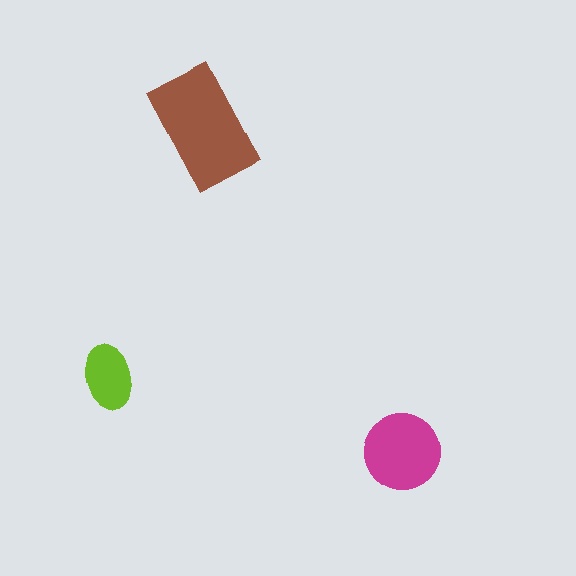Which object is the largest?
The brown rectangle.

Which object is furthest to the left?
The lime ellipse is leftmost.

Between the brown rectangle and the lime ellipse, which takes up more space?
The brown rectangle.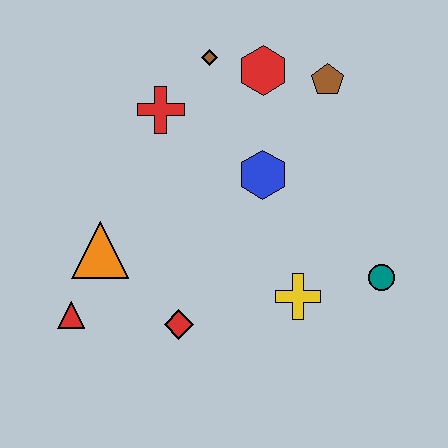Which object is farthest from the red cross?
The teal circle is farthest from the red cross.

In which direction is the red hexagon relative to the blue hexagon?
The red hexagon is above the blue hexagon.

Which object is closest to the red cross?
The brown diamond is closest to the red cross.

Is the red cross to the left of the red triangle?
No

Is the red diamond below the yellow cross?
Yes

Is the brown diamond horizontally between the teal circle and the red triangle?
Yes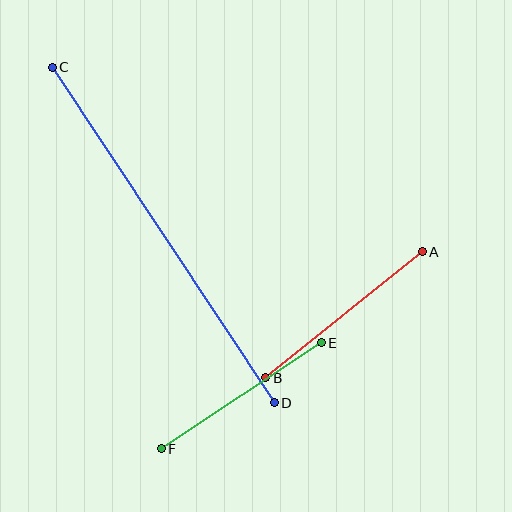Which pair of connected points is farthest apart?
Points C and D are farthest apart.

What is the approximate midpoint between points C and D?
The midpoint is at approximately (163, 235) pixels.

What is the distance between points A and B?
The distance is approximately 201 pixels.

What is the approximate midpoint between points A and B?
The midpoint is at approximately (344, 315) pixels.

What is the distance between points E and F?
The distance is approximately 192 pixels.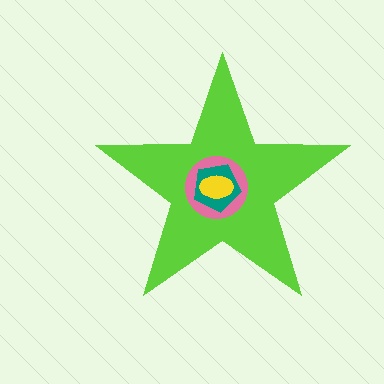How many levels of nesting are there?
4.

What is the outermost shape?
The lime star.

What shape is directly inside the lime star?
The pink circle.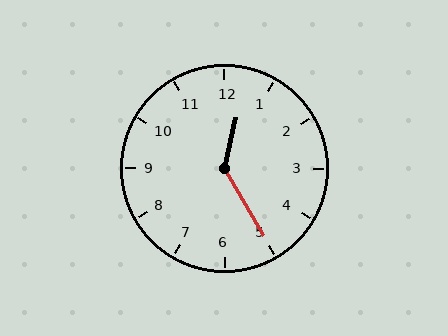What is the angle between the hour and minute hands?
Approximately 138 degrees.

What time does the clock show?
12:25.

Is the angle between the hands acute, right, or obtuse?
It is obtuse.